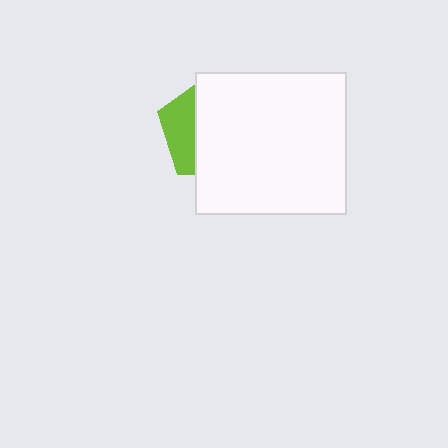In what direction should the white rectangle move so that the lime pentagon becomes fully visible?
The white rectangle should move right. That is the shortest direction to clear the overlap and leave the lime pentagon fully visible.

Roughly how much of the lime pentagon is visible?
A small part of it is visible (roughly 31%).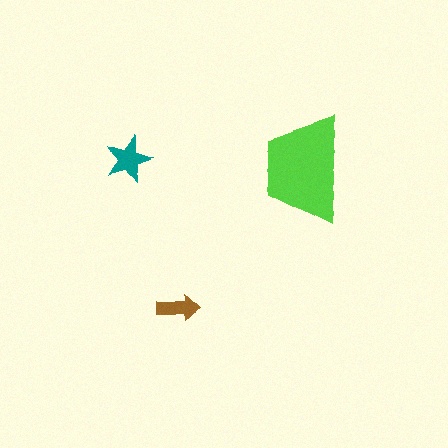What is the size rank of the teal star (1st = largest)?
2nd.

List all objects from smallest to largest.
The brown arrow, the teal star, the lime trapezoid.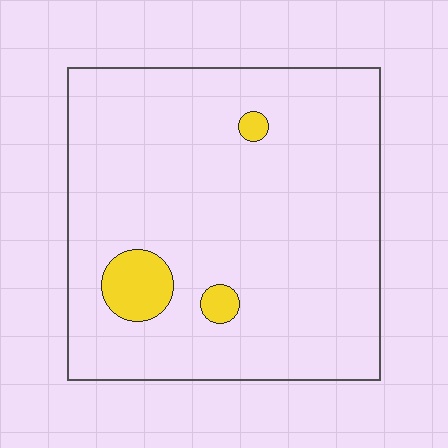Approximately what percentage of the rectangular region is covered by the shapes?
Approximately 5%.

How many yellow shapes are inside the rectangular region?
3.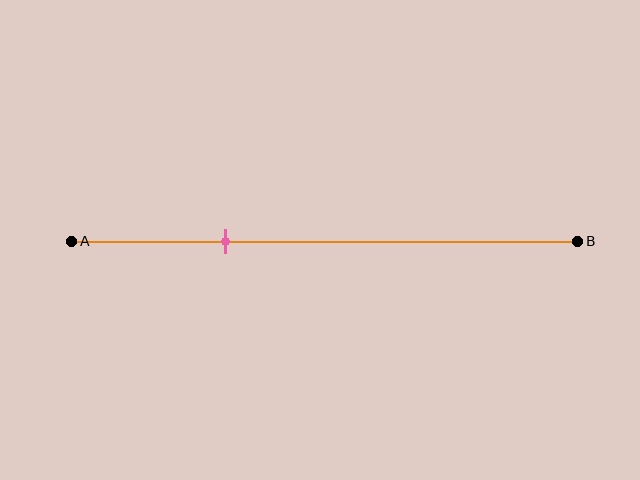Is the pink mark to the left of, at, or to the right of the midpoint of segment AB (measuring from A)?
The pink mark is to the left of the midpoint of segment AB.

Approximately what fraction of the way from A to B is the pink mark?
The pink mark is approximately 30% of the way from A to B.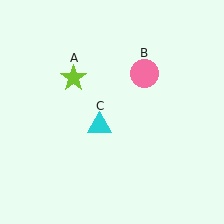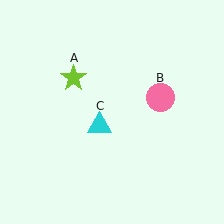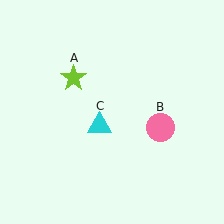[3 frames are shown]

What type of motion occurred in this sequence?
The pink circle (object B) rotated clockwise around the center of the scene.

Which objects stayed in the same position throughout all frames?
Lime star (object A) and cyan triangle (object C) remained stationary.